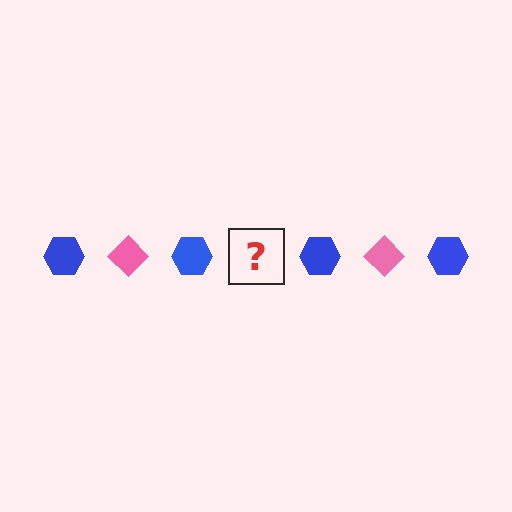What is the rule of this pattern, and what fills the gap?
The rule is that the pattern alternates between blue hexagon and pink diamond. The gap should be filled with a pink diamond.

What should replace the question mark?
The question mark should be replaced with a pink diamond.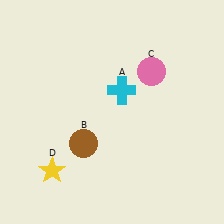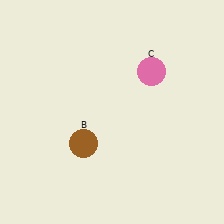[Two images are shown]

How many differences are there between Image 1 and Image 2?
There are 2 differences between the two images.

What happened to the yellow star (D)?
The yellow star (D) was removed in Image 2. It was in the bottom-left area of Image 1.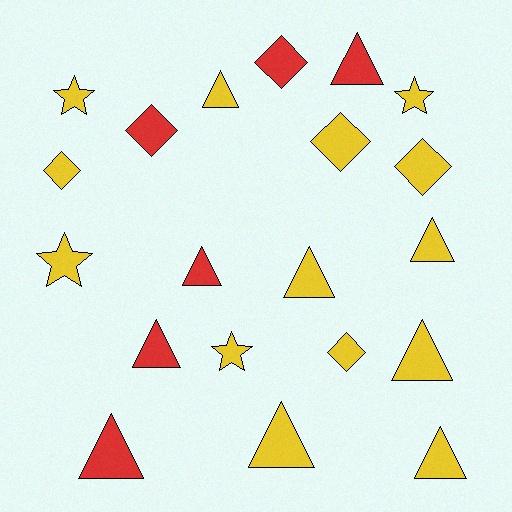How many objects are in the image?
There are 20 objects.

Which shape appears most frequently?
Triangle, with 10 objects.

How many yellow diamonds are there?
There are 4 yellow diamonds.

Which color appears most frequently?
Yellow, with 14 objects.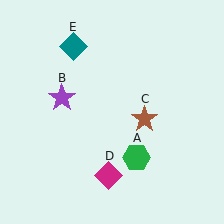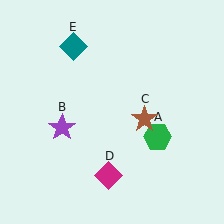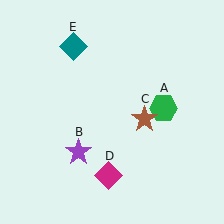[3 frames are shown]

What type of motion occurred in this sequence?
The green hexagon (object A), purple star (object B) rotated counterclockwise around the center of the scene.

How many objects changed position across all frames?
2 objects changed position: green hexagon (object A), purple star (object B).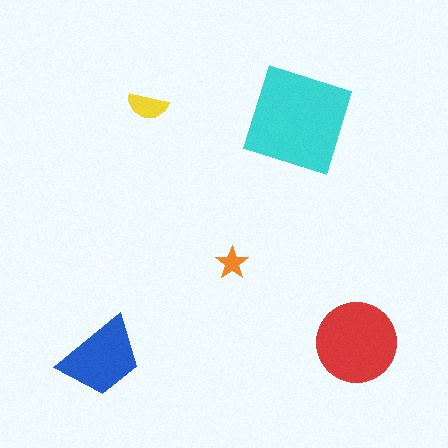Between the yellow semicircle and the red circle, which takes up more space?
The red circle.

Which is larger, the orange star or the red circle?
The red circle.